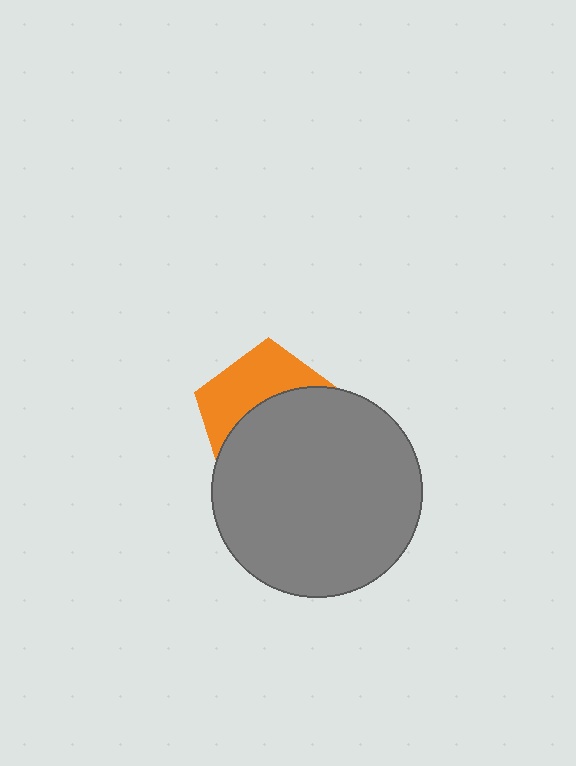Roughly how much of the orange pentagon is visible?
A small part of it is visible (roughly 41%).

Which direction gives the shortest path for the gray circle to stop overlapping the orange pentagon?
Moving down gives the shortest separation.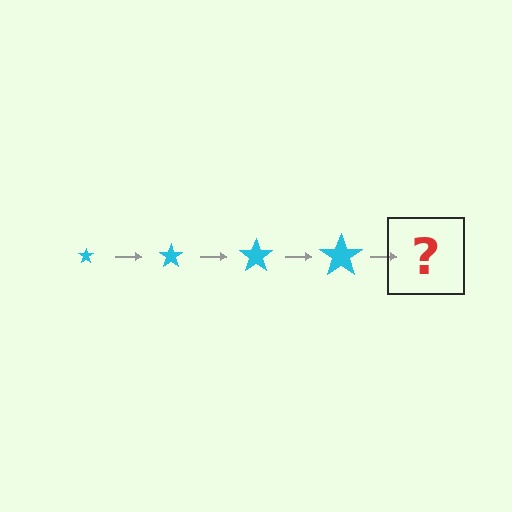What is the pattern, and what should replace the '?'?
The pattern is that the star gets progressively larger each step. The '?' should be a cyan star, larger than the previous one.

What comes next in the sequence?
The next element should be a cyan star, larger than the previous one.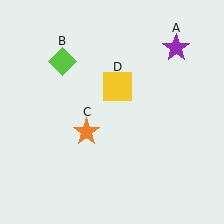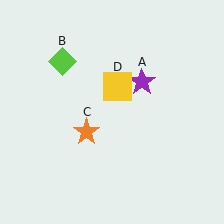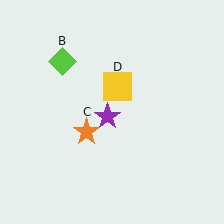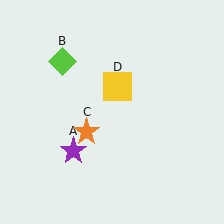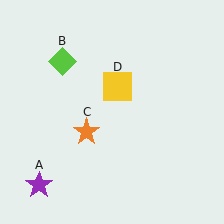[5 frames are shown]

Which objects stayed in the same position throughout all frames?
Lime diamond (object B) and orange star (object C) and yellow square (object D) remained stationary.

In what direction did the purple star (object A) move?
The purple star (object A) moved down and to the left.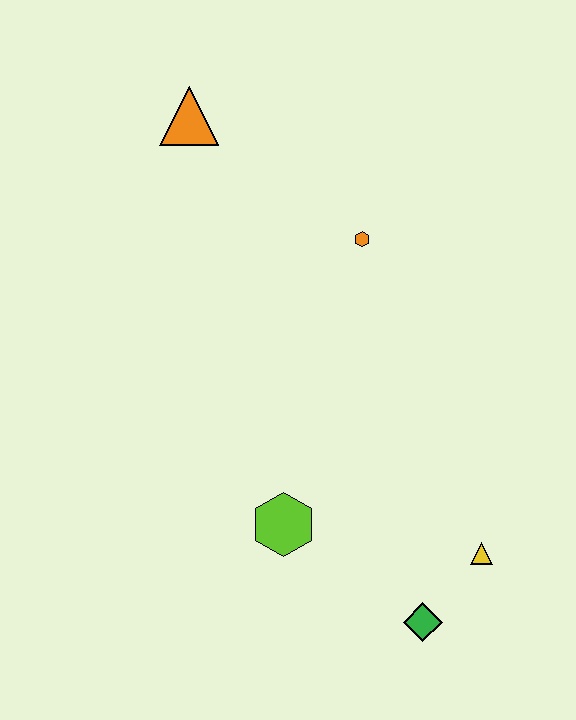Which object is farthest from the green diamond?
The orange triangle is farthest from the green diamond.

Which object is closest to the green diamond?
The yellow triangle is closest to the green diamond.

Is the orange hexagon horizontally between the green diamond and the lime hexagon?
Yes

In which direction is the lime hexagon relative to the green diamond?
The lime hexagon is to the left of the green diamond.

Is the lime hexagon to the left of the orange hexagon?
Yes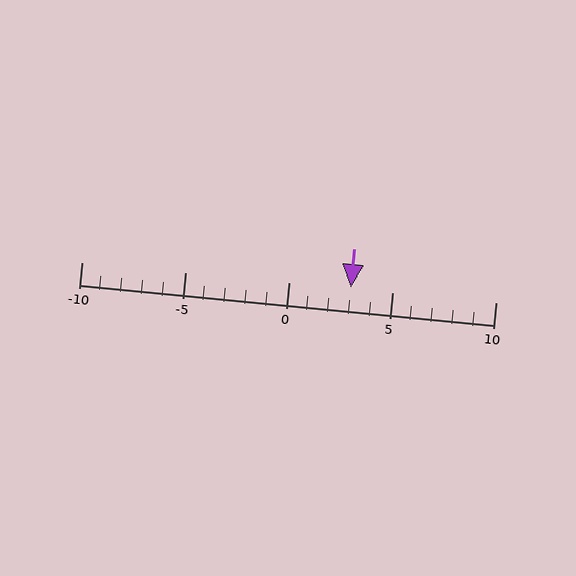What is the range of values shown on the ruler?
The ruler shows values from -10 to 10.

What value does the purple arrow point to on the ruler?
The purple arrow points to approximately 3.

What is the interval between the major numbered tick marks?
The major tick marks are spaced 5 units apart.